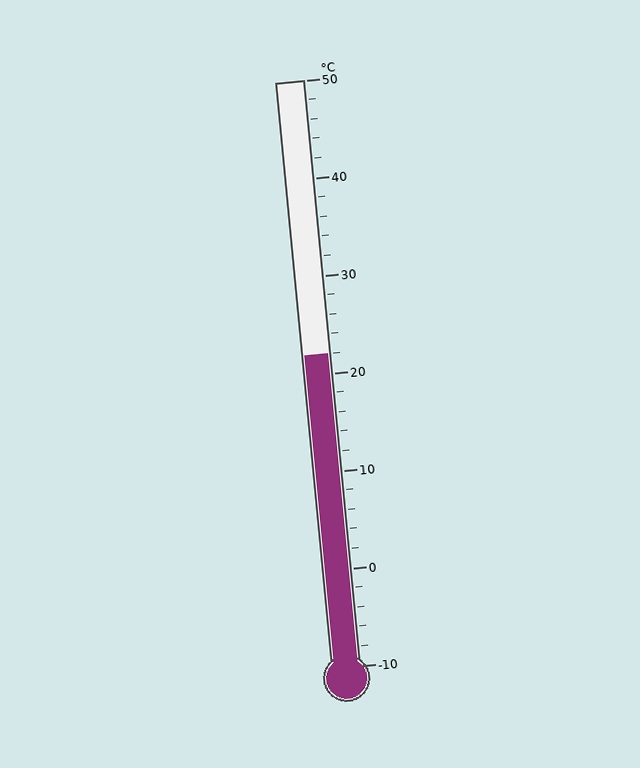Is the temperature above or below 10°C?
The temperature is above 10°C.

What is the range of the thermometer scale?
The thermometer scale ranges from -10°C to 50°C.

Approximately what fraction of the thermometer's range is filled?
The thermometer is filled to approximately 55% of its range.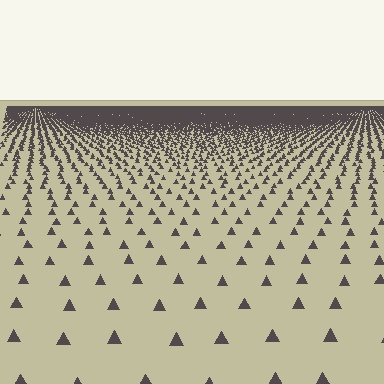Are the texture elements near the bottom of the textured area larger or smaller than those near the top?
Larger. Near the bottom, elements are closer to the viewer and appear at a bigger on-screen size.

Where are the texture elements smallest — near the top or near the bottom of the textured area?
Near the top.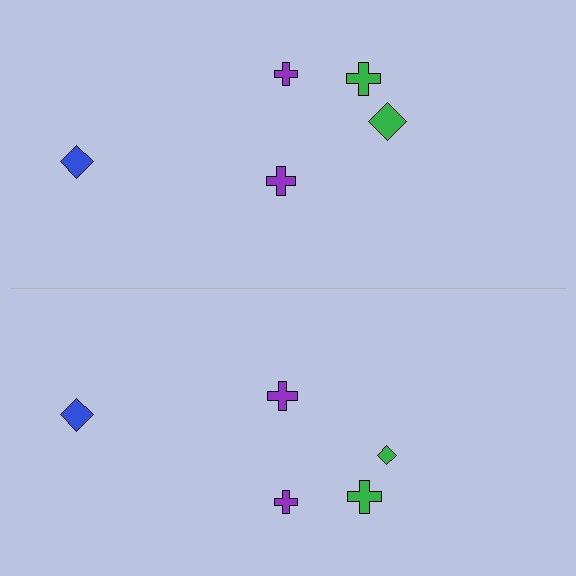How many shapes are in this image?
There are 10 shapes in this image.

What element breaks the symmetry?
The green diamond on the bottom side has a different size than its mirror counterpart.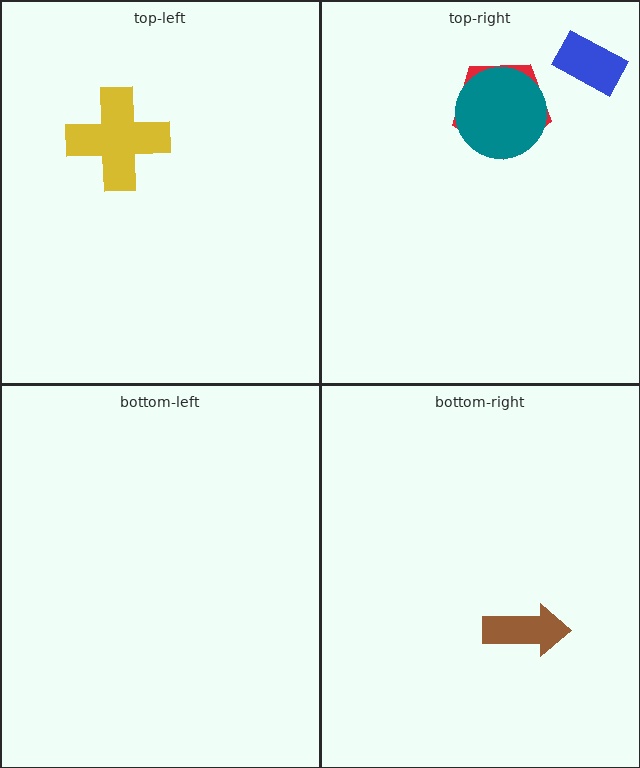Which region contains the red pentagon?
The top-right region.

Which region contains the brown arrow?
The bottom-right region.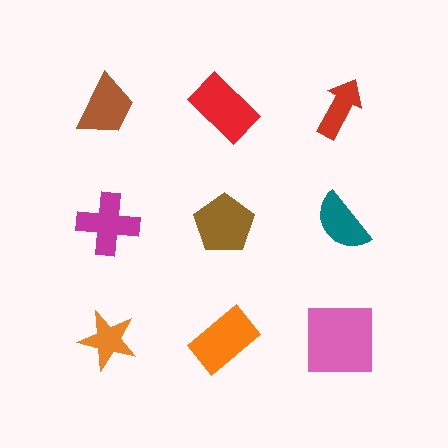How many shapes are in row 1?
3 shapes.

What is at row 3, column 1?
An orange star.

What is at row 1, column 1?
A brown trapezoid.